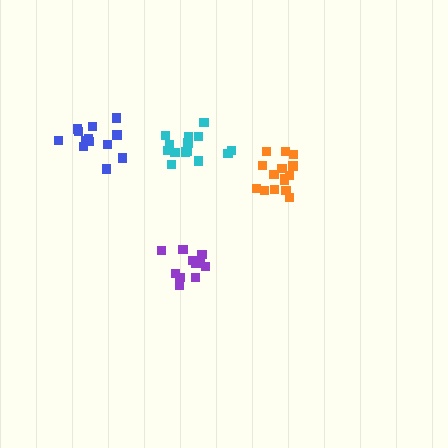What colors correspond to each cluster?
The clusters are colored: orange, blue, purple, cyan.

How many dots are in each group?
Group 1: 15 dots, Group 2: 13 dots, Group 3: 12 dots, Group 4: 14 dots (54 total).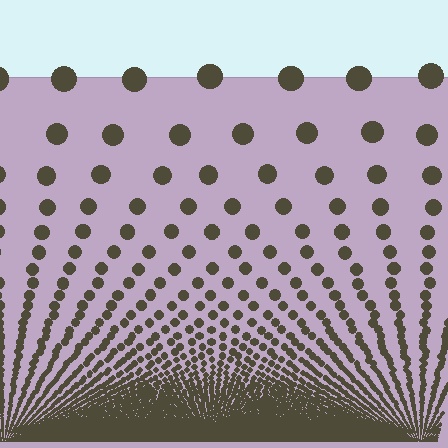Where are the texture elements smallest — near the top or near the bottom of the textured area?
Near the bottom.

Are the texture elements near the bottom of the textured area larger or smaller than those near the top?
Smaller. The gradient is inverted — elements near the bottom are smaller and denser.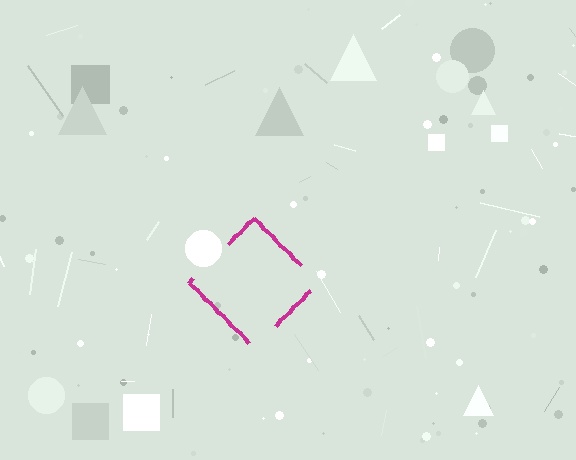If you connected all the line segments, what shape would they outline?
They would outline a diamond.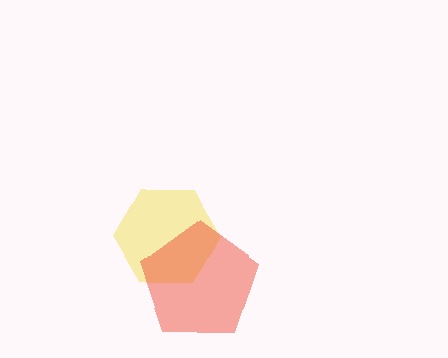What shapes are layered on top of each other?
The layered shapes are: a yellow hexagon, a red pentagon.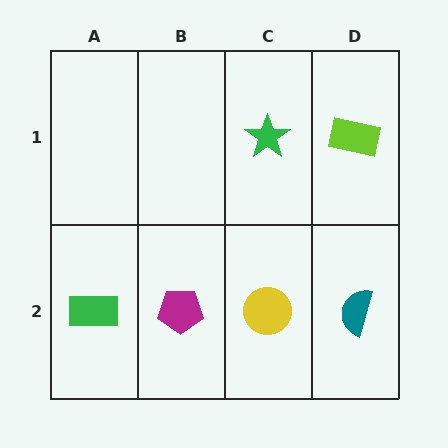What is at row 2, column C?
A yellow circle.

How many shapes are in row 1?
2 shapes.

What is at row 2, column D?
A teal semicircle.